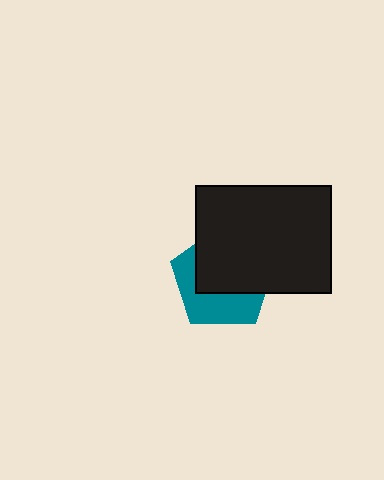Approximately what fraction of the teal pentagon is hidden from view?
Roughly 57% of the teal pentagon is hidden behind the black rectangle.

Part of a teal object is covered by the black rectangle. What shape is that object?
It is a pentagon.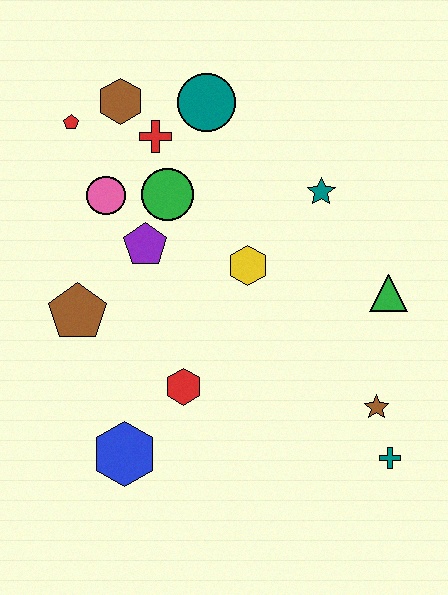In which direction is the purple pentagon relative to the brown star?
The purple pentagon is to the left of the brown star.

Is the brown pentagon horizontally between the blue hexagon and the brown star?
No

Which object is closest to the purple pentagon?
The green circle is closest to the purple pentagon.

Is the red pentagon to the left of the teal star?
Yes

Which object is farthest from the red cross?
The teal cross is farthest from the red cross.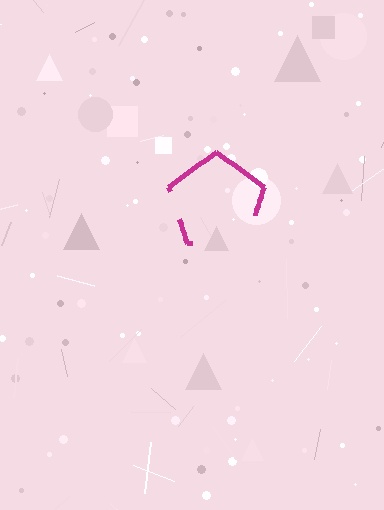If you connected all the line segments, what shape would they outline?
They would outline a pentagon.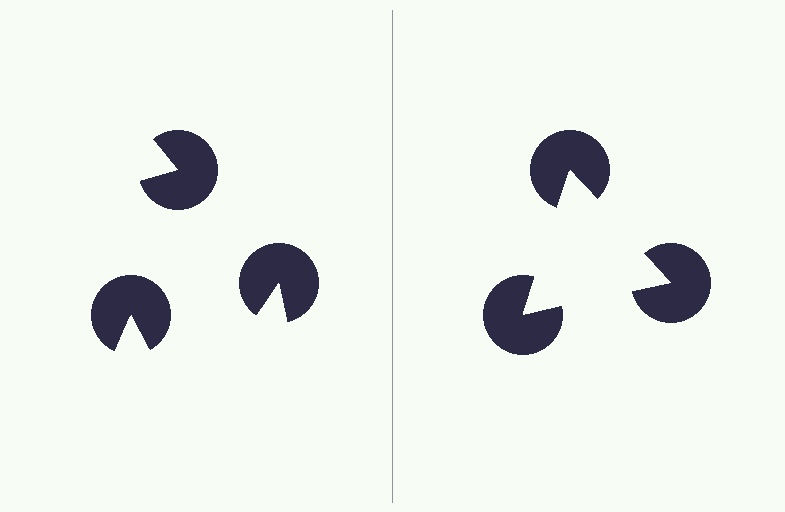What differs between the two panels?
The pac-man discs are positioned identically on both sides; only the wedge orientations differ. On the right they align to a triangle; on the left they are misaligned.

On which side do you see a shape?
An illusory triangle appears on the right side. On the left side the wedge cuts are rotated, so no coherent shape forms.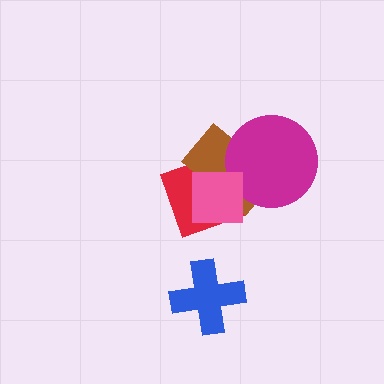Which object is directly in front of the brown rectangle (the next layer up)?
The magenta circle is directly in front of the brown rectangle.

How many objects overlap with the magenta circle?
2 objects overlap with the magenta circle.